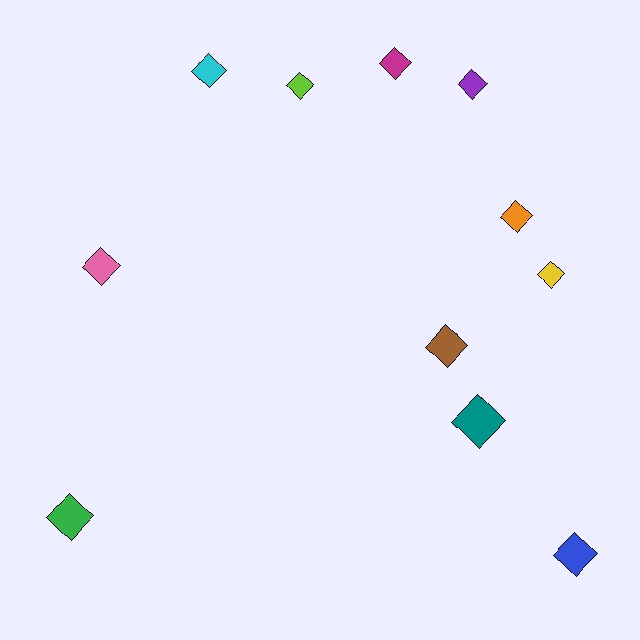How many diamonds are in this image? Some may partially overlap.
There are 11 diamonds.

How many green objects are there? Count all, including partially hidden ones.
There is 1 green object.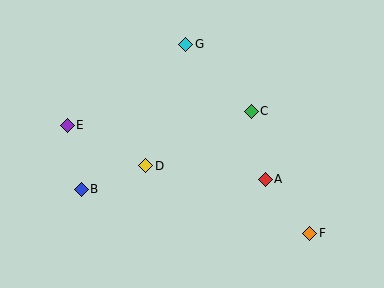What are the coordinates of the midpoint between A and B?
The midpoint between A and B is at (173, 184).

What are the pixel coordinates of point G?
Point G is at (186, 44).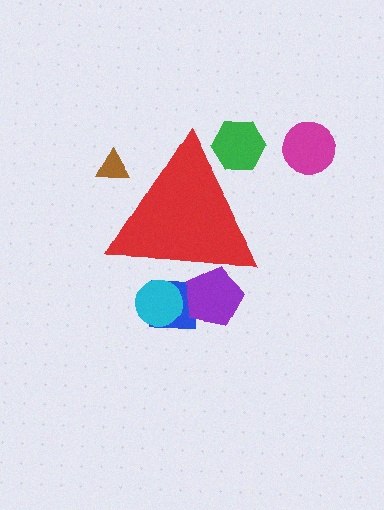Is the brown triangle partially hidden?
Yes, the brown triangle is partially hidden behind the red triangle.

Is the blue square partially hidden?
Yes, the blue square is partially hidden behind the red triangle.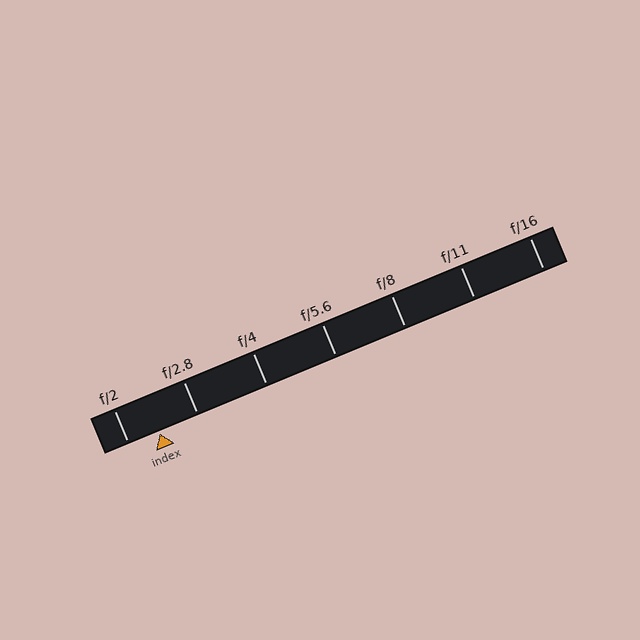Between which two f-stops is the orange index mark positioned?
The index mark is between f/2 and f/2.8.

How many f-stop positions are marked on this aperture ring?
There are 7 f-stop positions marked.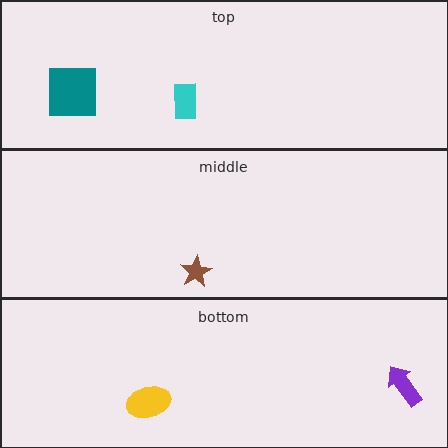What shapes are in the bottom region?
The purple arrow, the yellow ellipse.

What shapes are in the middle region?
The brown star.